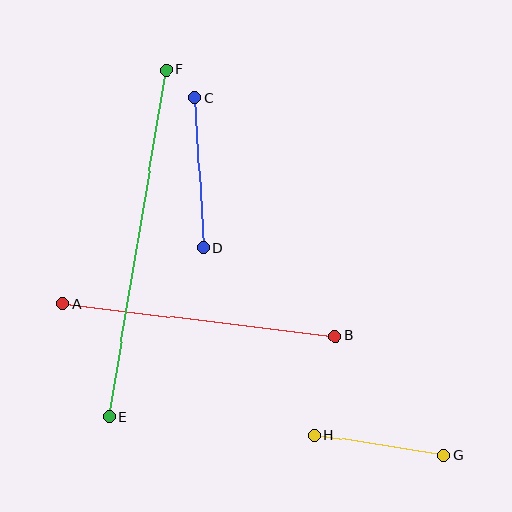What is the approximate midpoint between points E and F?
The midpoint is at approximately (138, 243) pixels.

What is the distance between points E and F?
The distance is approximately 351 pixels.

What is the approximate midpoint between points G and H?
The midpoint is at approximately (379, 445) pixels.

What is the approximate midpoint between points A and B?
The midpoint is at approximately (199, 320) pixels.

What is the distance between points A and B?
The distance is approximately 274 pixels.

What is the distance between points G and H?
The distance is approximately 131 pixels.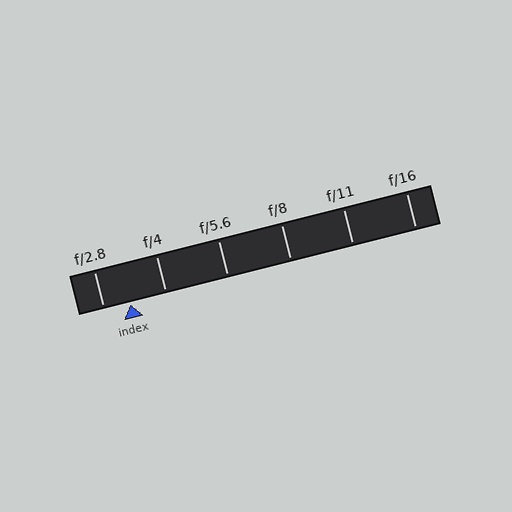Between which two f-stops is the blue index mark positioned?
The index mark is between f/2.8 and f/4.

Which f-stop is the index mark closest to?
The index mark is closest to f/2.8.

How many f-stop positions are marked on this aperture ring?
There are 6 f-stop positions marked.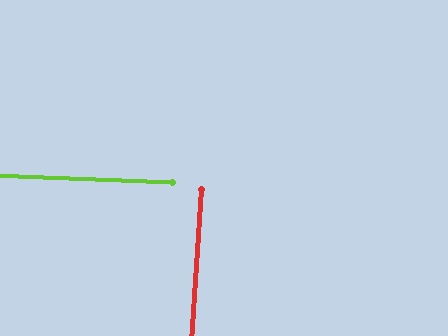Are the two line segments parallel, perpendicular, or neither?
Perpendicular — they meet at approximately 88°.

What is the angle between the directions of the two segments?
Approximately 88 degrees.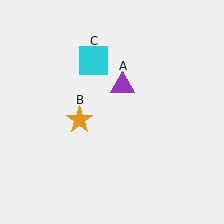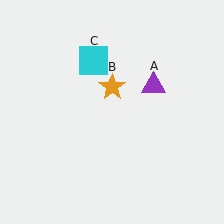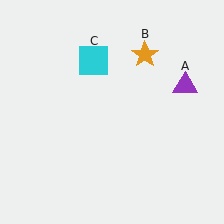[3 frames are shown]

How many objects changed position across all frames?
2 objects changed position: purple triangle (object A), orange star (object B).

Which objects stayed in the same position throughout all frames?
Cyan square (object C) remained stationary.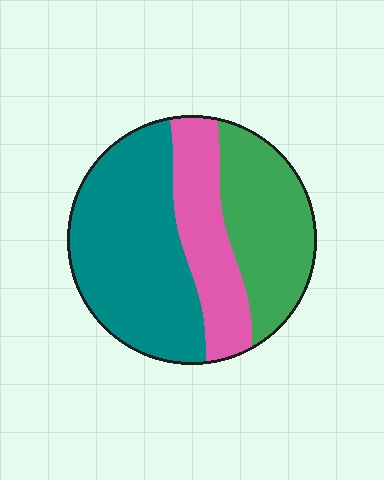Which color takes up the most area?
Teal, at roughly 45%.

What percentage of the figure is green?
Green covers about 30% of the figure.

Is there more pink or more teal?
Teal.